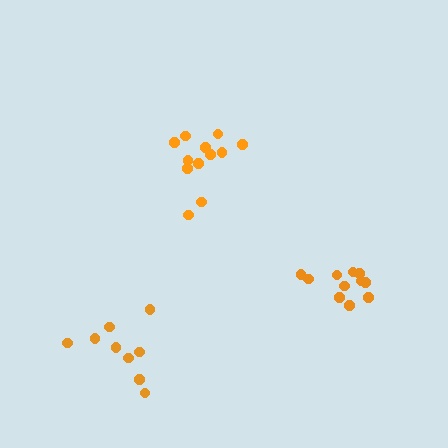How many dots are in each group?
Group 1: 11 dots, Group 2: 12 dots, Group 3: 9 dots (32 total).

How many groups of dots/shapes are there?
There are 3 groups.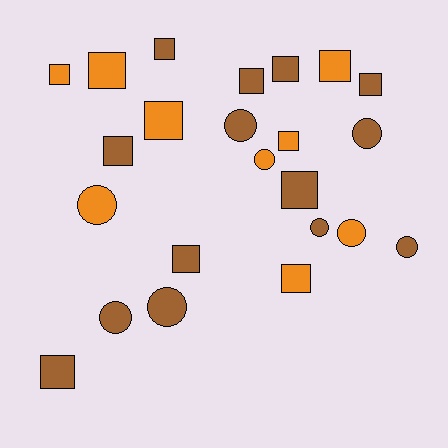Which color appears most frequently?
Brown, with 14 objects.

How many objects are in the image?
There are 23 objects.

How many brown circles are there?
There are 6 brown circles.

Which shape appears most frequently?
Square, with 14 objects.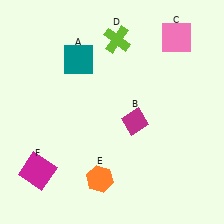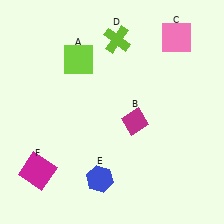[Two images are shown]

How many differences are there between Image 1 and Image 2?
There are 2 differences between the two images.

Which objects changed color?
A changed from teal to lime. E changed from orange to blue.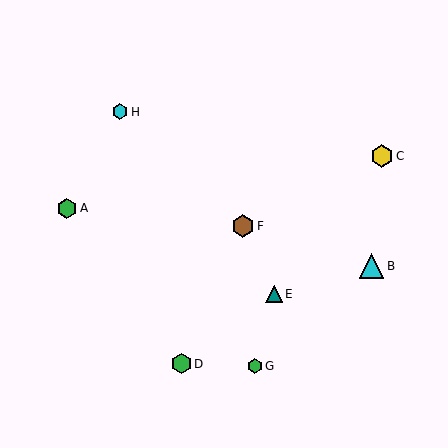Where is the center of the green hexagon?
The center of the green hexagon is at (255, 366).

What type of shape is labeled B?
Shape B is a cyan triangle.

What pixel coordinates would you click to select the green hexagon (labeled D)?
Click at (181, 364) to select the green hexagon D.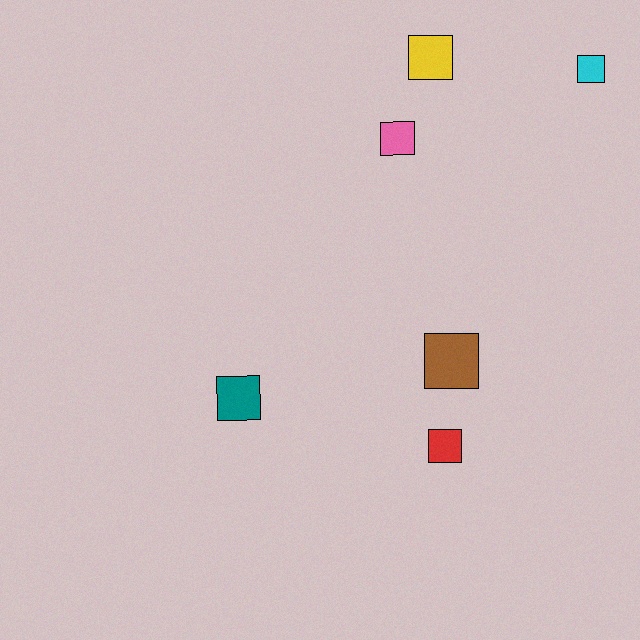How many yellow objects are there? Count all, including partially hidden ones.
There is 1 yellow object.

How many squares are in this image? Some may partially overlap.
There are 6 squares.